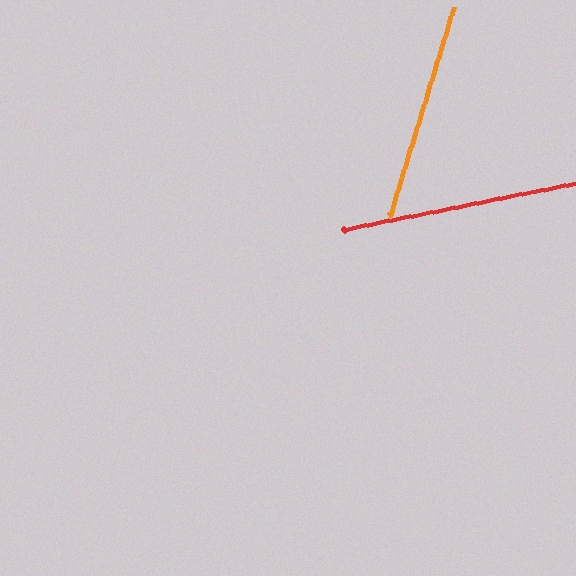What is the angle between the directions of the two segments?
Approximately 62 degrees.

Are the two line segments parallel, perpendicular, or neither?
Neither parallel nor perpendicular — they differ by about 62°.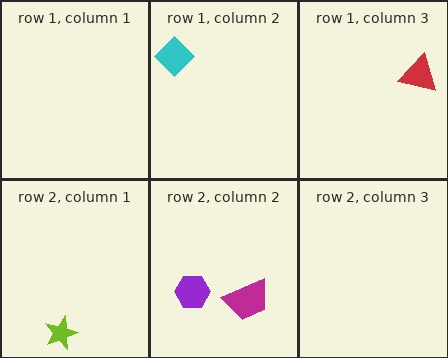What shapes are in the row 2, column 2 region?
The purple hexagon, the magenta trapezoid.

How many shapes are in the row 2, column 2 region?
2.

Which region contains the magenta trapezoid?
The row 2, column 2 region.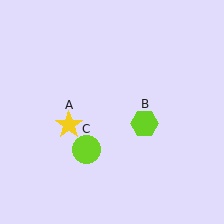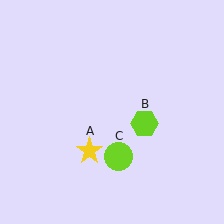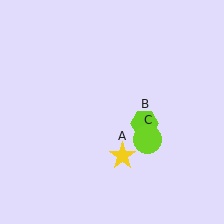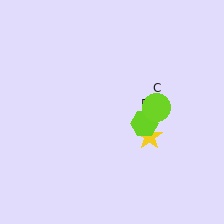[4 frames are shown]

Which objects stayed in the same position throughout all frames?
Lime hexagon (object B) remained stationary.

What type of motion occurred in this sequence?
The yellow star (object A), lime circle (object C) rotated counterclockwise around the center of the scene.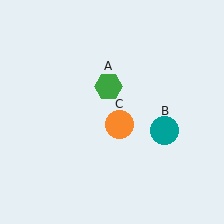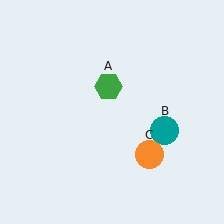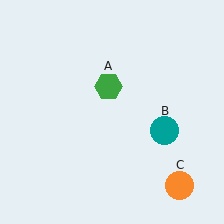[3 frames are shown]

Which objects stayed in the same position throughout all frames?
Green hexagon (object A) and teal circle (object B) remained stationary.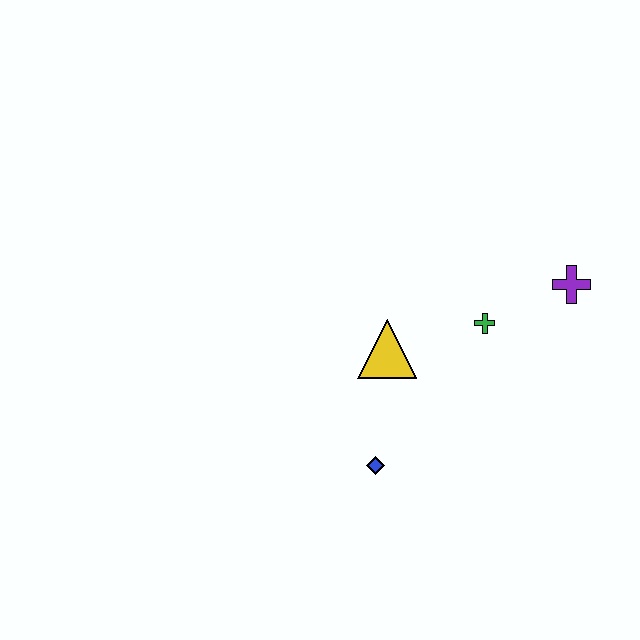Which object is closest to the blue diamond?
The yellow triangle is closest to the blue diamond.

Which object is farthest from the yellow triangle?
The purple cross is farthest from the yellow triangle.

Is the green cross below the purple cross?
Yes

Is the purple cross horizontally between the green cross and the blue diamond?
No